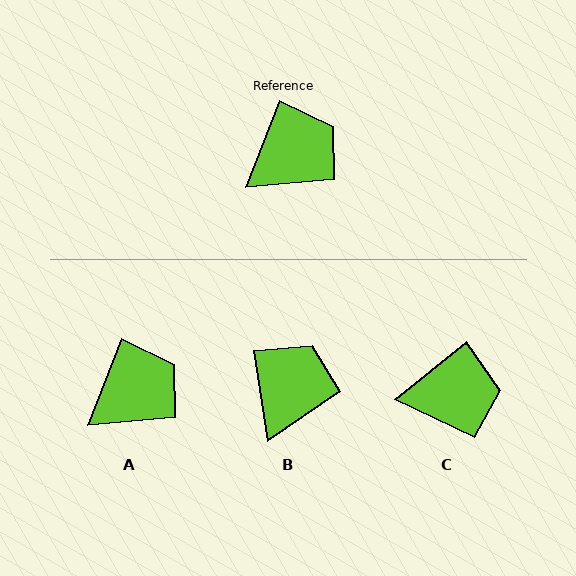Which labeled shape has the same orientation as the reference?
A.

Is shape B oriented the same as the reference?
No, it is off by about 30 degrees.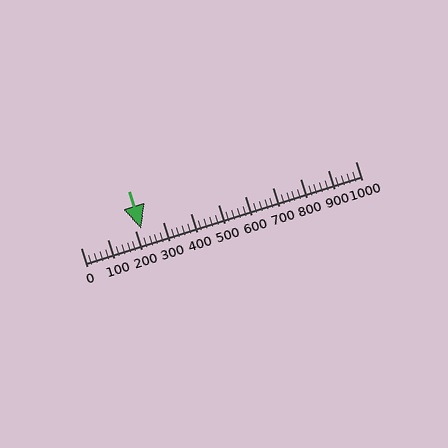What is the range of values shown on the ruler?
The ruler shows values from 0 to 1000.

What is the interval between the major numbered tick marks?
The major tick marks are spaced 100 units apart.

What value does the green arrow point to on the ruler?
The green arrow points to approximately 220.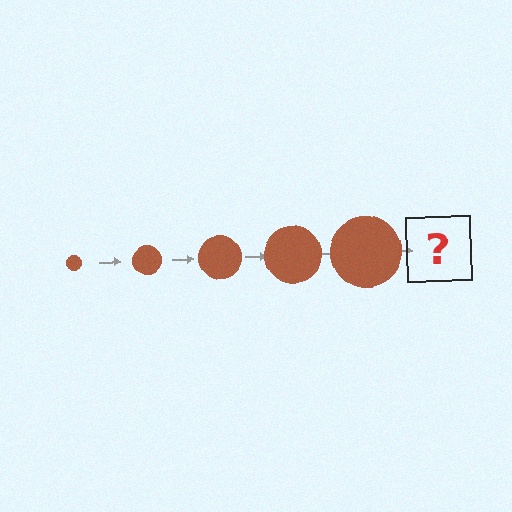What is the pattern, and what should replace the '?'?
The pattern is that the circle gets progressively larger each step. The '?' should be a brown circle, larger than the previous one.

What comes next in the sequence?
The next element should be a brown circle, larger than the previous one.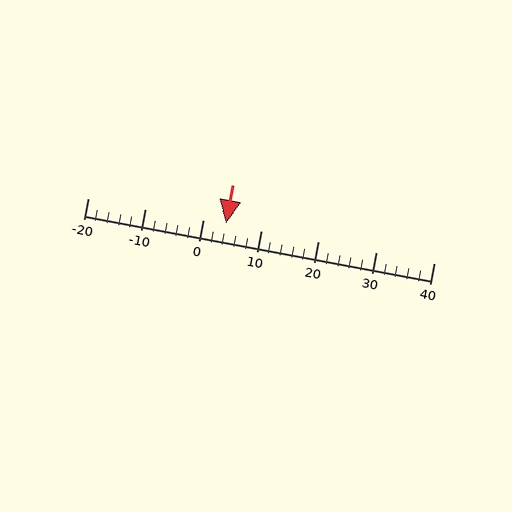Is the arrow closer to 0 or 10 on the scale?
The arrow is closer to 0.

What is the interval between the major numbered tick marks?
The major tick marks are spaced 10 units apart.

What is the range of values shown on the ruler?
The ruler shows values from -20 to 40.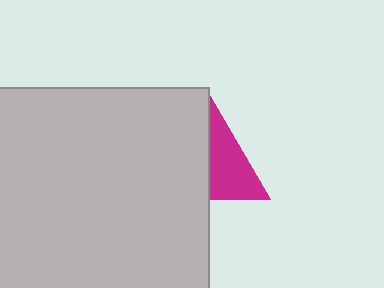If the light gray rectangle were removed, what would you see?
You would see the complete magenta triangle.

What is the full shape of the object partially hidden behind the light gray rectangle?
The partially hidden object is a magenta triangle.